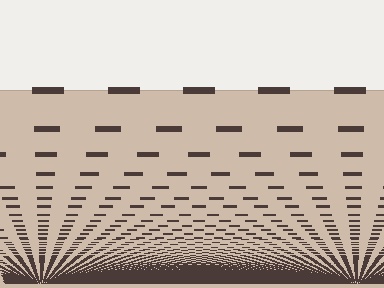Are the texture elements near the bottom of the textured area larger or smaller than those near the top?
Smaller. The gradient is inverted — elements near the bottom are smaller and denser.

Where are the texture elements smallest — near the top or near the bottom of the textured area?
Near the bottom.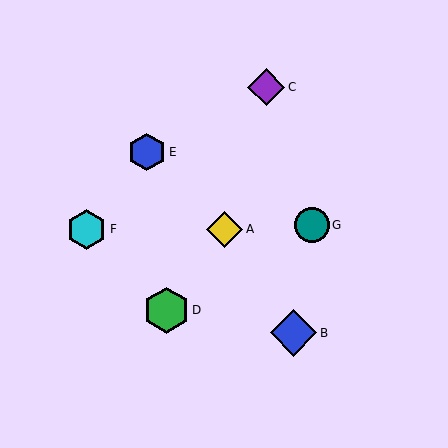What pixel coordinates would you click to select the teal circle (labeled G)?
Click at (312, 225) to select the teal circle G.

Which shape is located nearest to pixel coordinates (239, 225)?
The yellow diamond (labeled A) at (225, 229) is nearest to that location.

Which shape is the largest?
The blue diamond (labeled B) is the largest.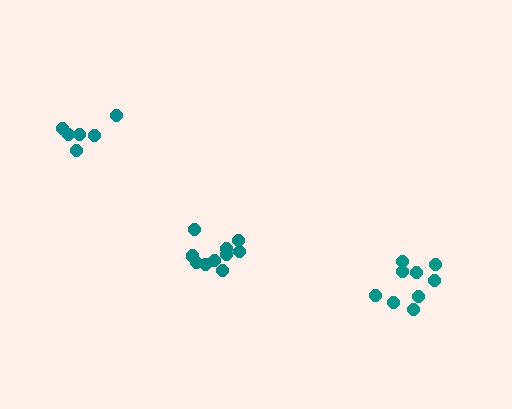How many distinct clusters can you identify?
There are 3 distinct clusters.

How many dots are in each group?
Group 1: 9 dots, Group 2: 6 dots, Group 3: 10 dots (25 total).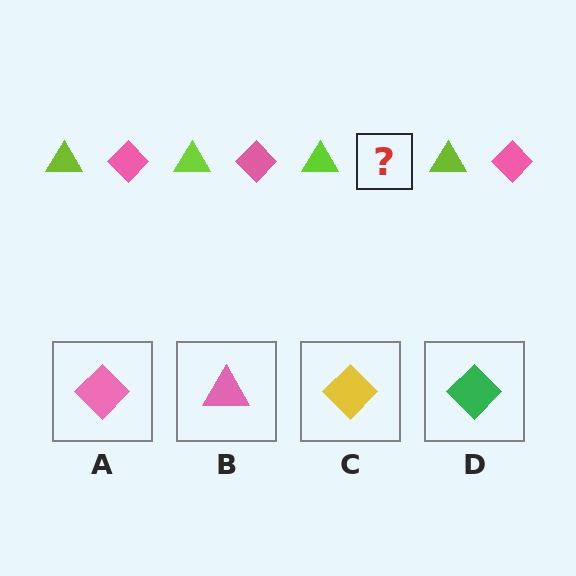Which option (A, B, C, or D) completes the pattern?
A.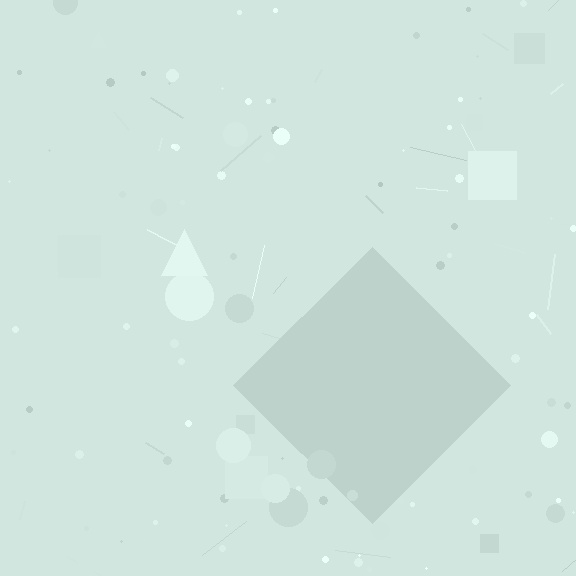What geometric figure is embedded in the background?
A diamond is embedded in the background.